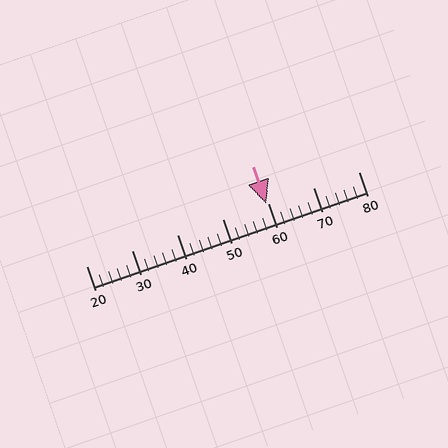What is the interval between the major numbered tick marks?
The major tick marks are spaced 10 units apart.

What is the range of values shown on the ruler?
The ruler shows values from 20 to 80.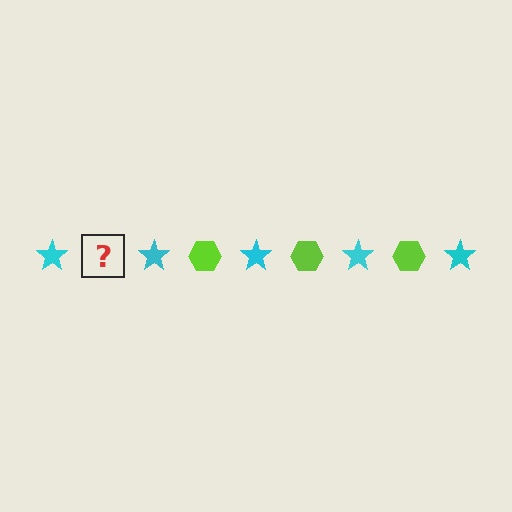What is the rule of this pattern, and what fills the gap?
The rule is that the pattern alternates between cyan star and lime hexagon. The gap should be filled with a lime hexagon.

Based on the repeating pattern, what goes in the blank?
The blank should be a lime hexagon.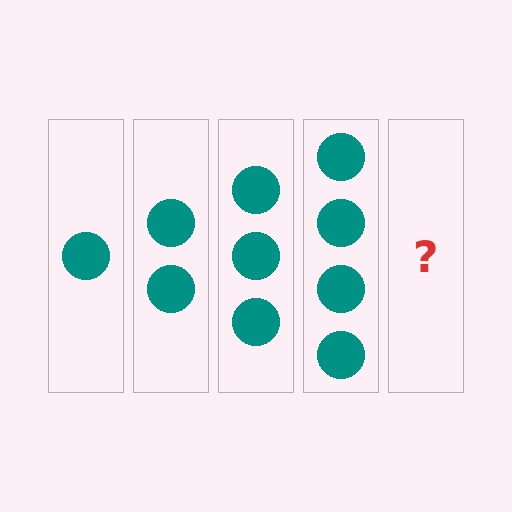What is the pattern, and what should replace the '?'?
The pattern is that each step adds one more circle. The '?' should be 5 circles.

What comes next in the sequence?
The next element should be 5 circles.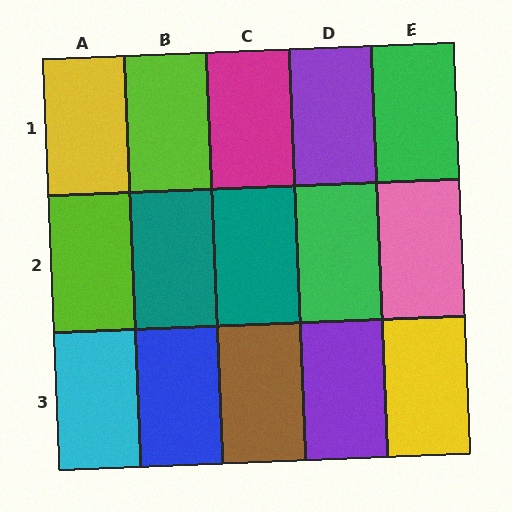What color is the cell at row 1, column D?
Purple.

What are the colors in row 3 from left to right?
Cyan, blue, brown, purple, yellow.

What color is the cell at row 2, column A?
Lime.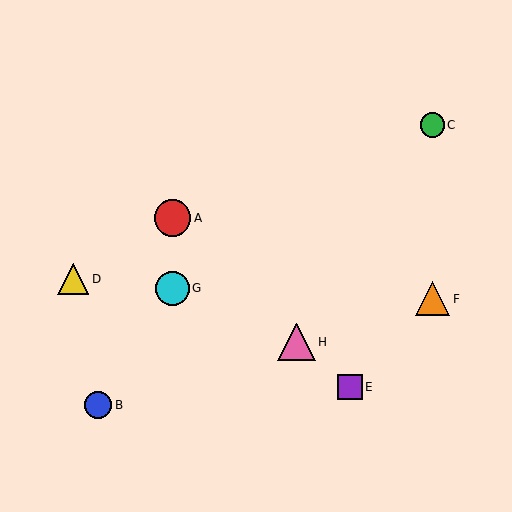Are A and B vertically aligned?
No, A is at x≈173 and B is at x≈98.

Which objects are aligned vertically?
Objects A, G are aligned vertically.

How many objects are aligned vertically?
2 objects (A, G) are aligned vertically.